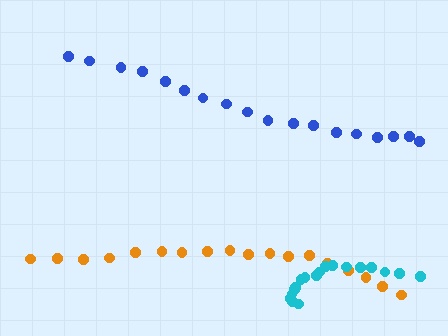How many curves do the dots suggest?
There are 3 distinct paths.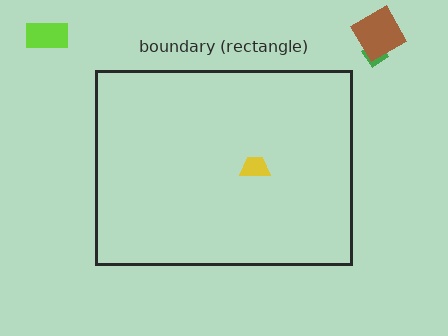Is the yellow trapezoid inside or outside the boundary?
Inside.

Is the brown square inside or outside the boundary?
Outside.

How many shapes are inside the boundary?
1 inside, 3 outside.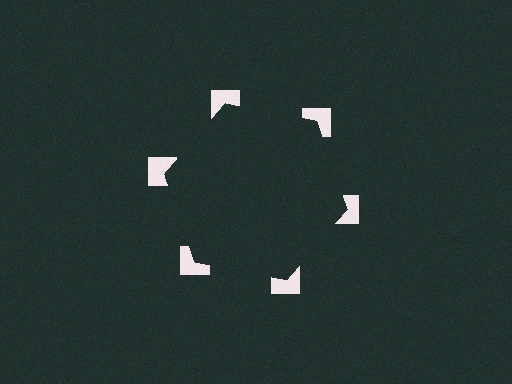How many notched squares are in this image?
There are 6 — one at each vertex of the illusory hexagon.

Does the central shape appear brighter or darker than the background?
It typically appears slightly darker than the background, even though no actual brightness change is drawn.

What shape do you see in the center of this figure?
An illusory hexagon — its edges are inferred from the aligned wedge cuts in the notched squares, not physically drawn.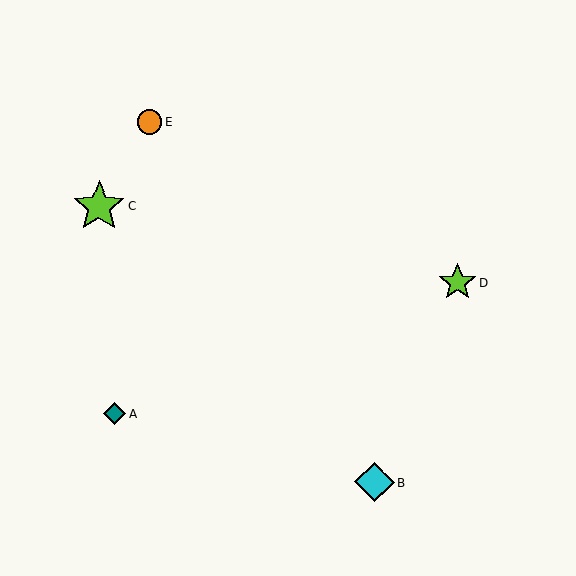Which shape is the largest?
The lime star (labeled C) is the largest.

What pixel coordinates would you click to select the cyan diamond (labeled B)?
Click at (374, 482) to select the cyan diamond B.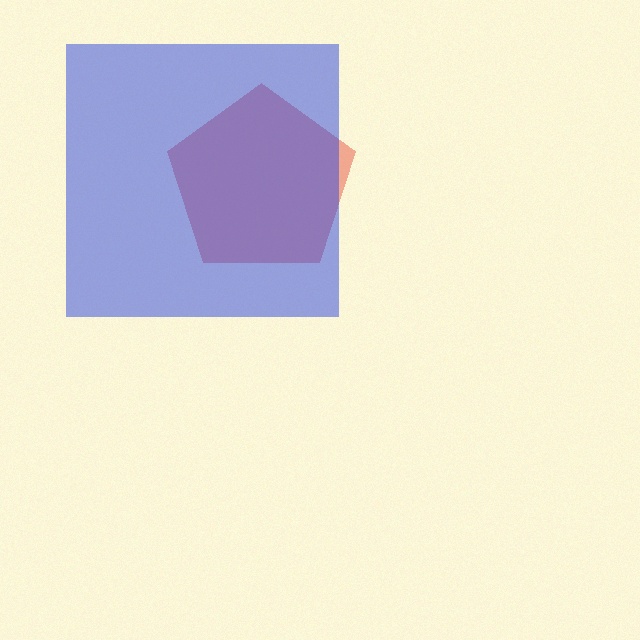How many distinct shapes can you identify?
There are 2 distinct shapes: a red pentagon, a blue square.